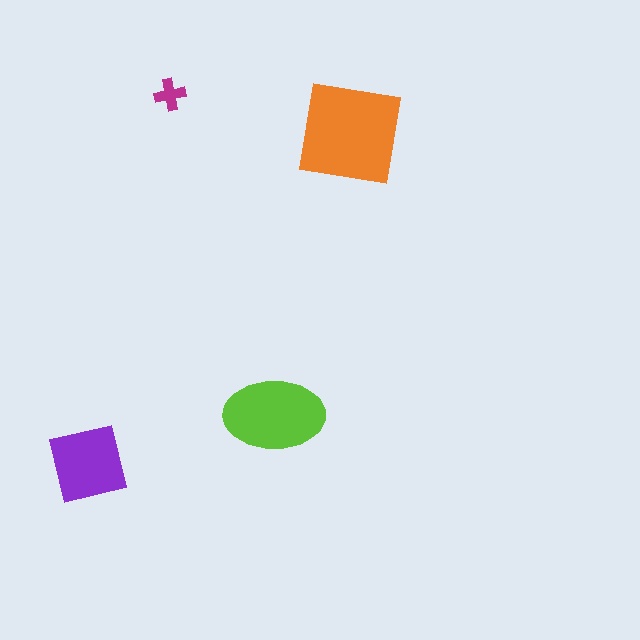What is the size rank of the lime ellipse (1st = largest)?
2nd.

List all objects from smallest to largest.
The magenta cross, the purple square, the lime ellipse, the orange square.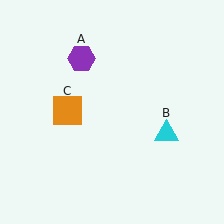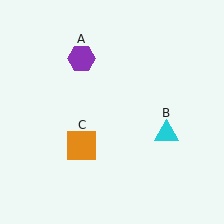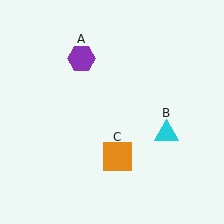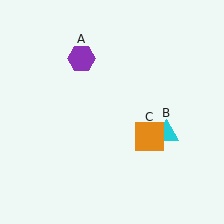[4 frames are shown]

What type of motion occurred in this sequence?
The orange square (object C) rotated counterclockwise around the center of the scene.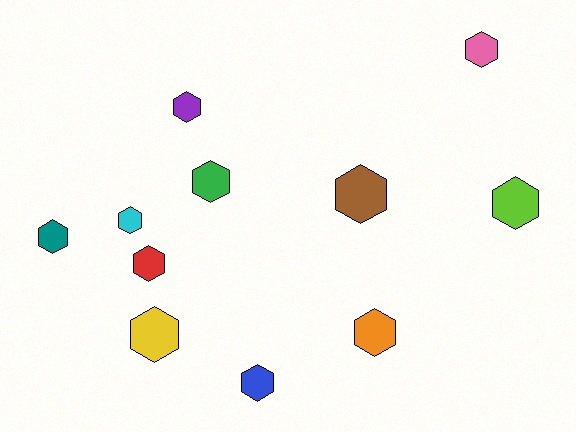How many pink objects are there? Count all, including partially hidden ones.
There is 1 pink object.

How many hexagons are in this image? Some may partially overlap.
There are 11 hexagons.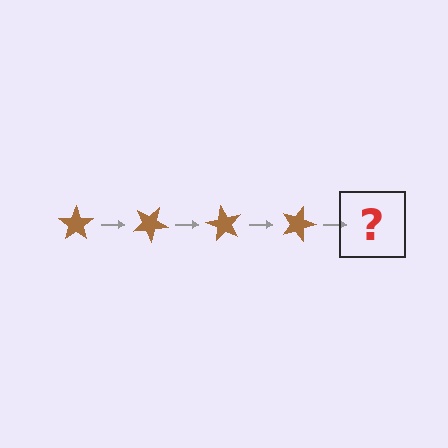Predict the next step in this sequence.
The next step is a brown star rotated 120 degrees.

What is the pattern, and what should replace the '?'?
The pattern is that the star rotates 30 degrees each step. The '?' should be a brown star rotated 120 degrees.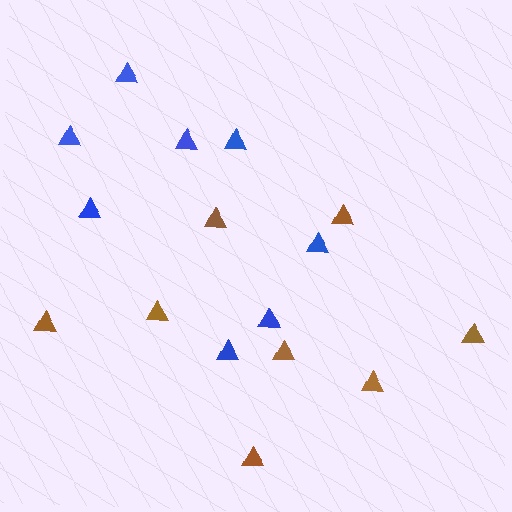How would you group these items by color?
There are 2 groups: one group of brown triangles (8) and one group of blue triangles (8).